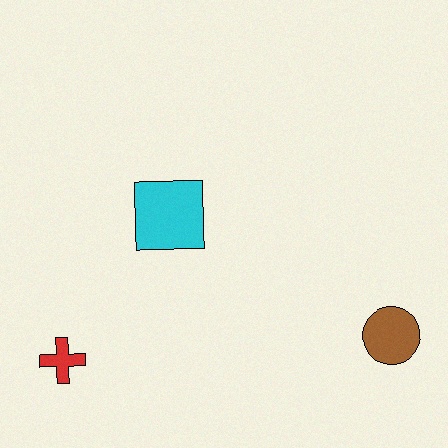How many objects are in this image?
There are 3 objects.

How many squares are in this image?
There is 1 square.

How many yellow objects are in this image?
There are no yellow objects.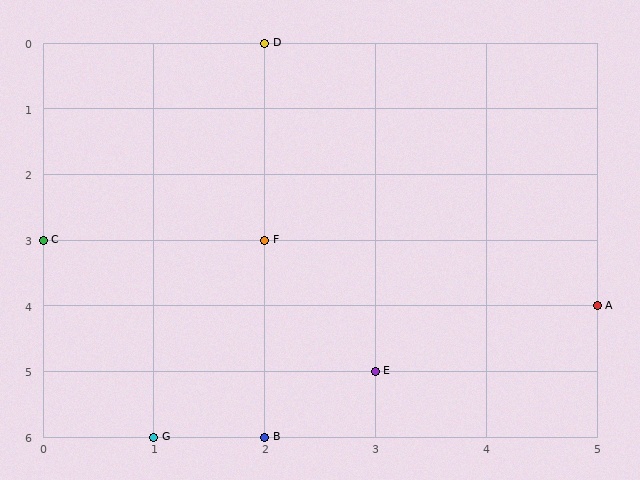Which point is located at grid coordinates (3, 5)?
Point E is at (3, 5).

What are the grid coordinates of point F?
Point F is at grid coordinates (2, 3).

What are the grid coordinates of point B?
Point B is at grid coordinates (2, 6).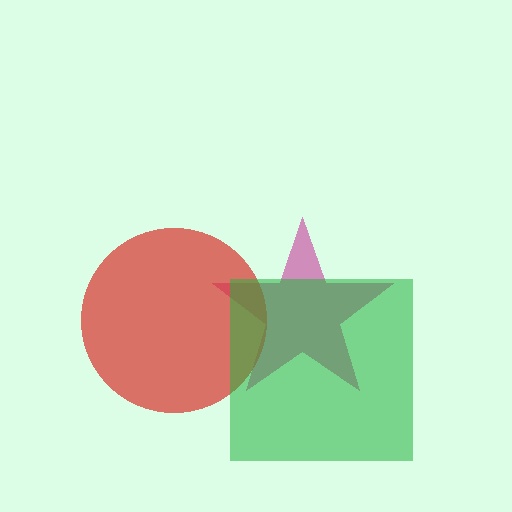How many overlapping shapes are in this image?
There are 3 overlapping shapes in the image.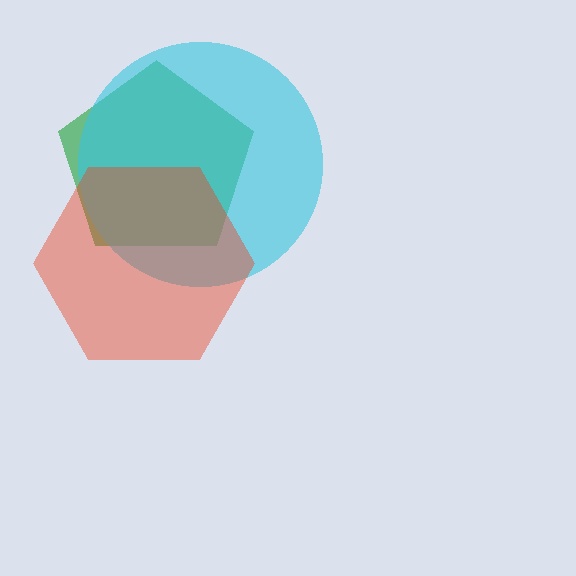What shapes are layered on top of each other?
The layered shapes are: a green pentagon, a cyan circle, a red hexagon.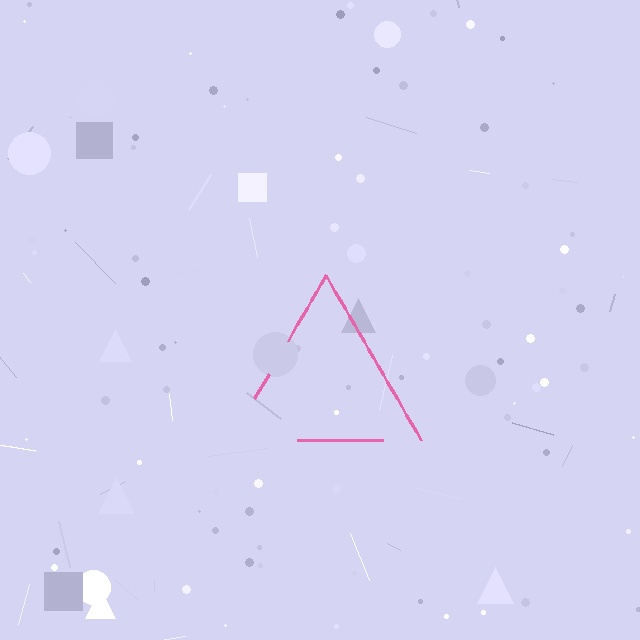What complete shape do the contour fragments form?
The contour fragments form a triangle.